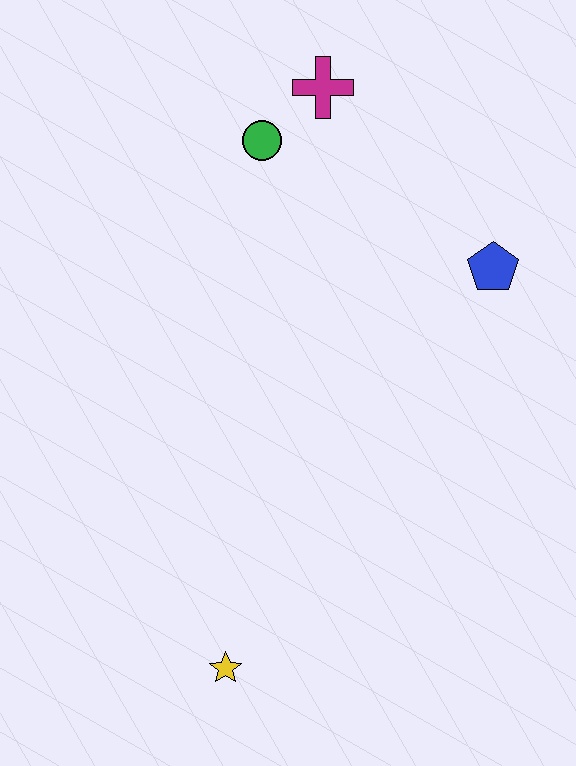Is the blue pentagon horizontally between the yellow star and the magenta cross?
No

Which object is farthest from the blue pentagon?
The yellow star is farthest from the blue pentagon.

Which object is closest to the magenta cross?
The green circle is closest to the magenta cross.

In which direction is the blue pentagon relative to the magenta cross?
The blue pentagon is below the magenta cross.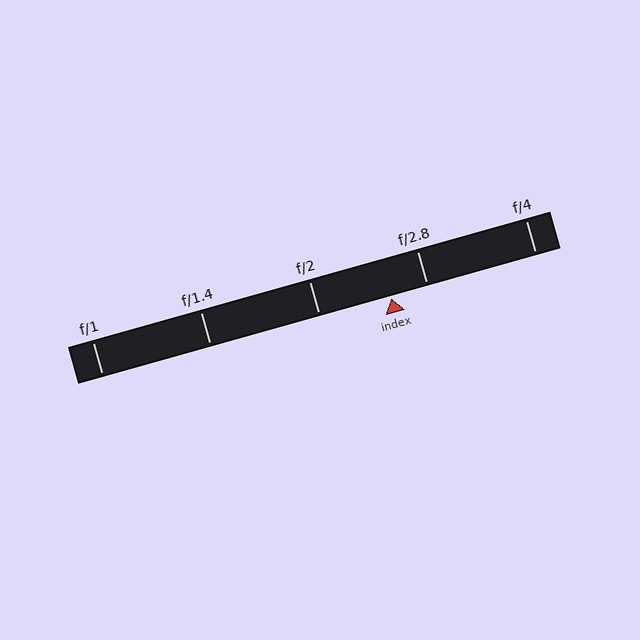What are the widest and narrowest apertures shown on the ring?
The widest aperture shown is f/1 and the narrowest is f/4.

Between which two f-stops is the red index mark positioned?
The index mark is between f/2 and f/2.8.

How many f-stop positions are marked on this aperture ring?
There are 5 f-stop positions marked.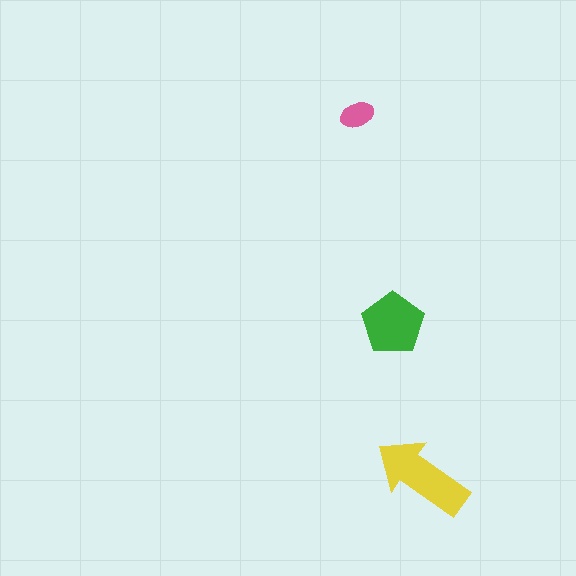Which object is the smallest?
The pink ellipse.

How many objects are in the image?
There are 3 objects in the image.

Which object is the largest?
The yellow arrow.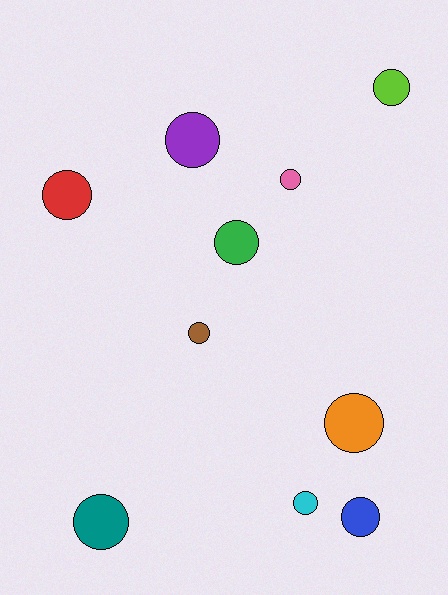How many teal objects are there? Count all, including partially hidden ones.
There is 1 teal object.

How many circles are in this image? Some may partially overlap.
There are 10 circles.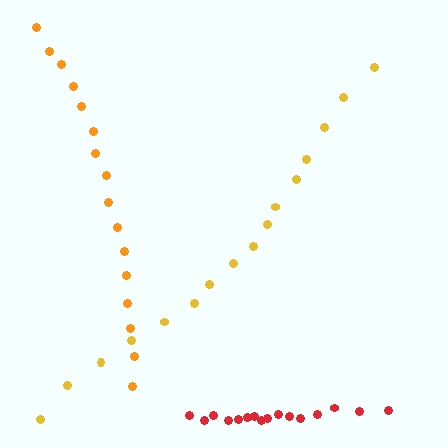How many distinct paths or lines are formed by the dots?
There are 3 distinct paths.